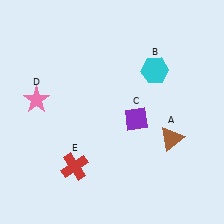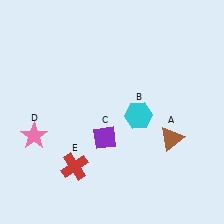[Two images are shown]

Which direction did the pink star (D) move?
The pink star (D) moved down.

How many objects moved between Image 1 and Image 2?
3 objects moved between the two images.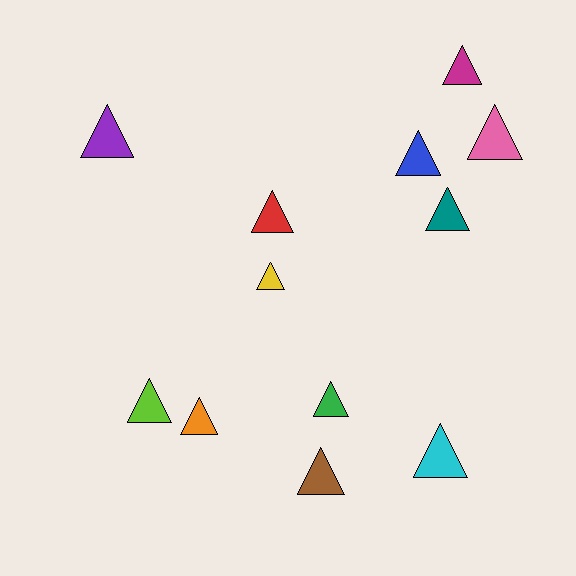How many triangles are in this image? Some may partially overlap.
There are 12 triangles.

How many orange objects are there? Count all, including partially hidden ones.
There is 1 orange object.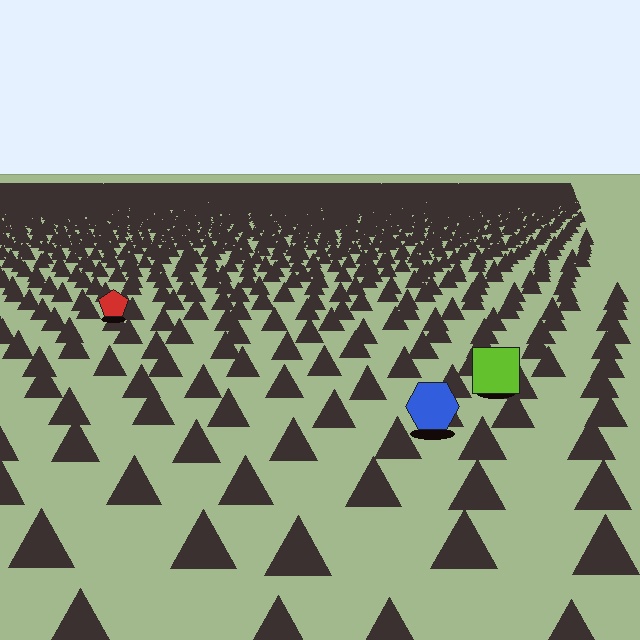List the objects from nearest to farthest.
From nearest to farthest: the blue hexagon, the lime square, the red pentagon.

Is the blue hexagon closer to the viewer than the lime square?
Yes. The blue hexagon is closer — you can tell from the texture gradient: the ground texture is coarser near it.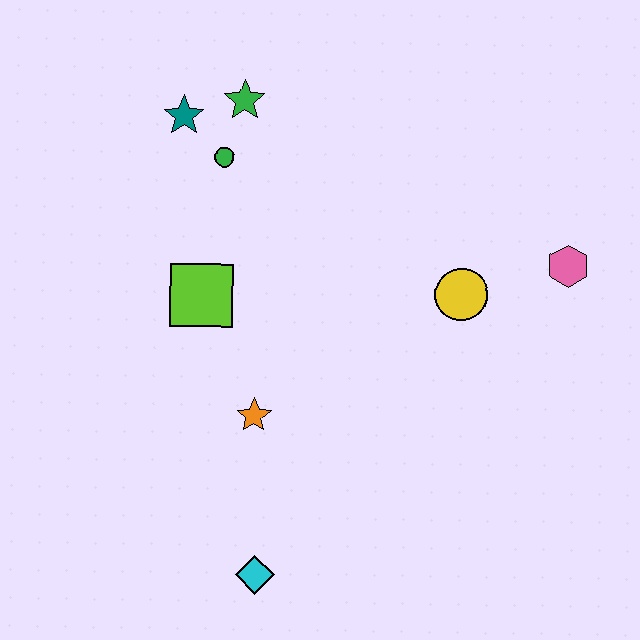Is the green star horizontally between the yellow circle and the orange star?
No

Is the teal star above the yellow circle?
Yes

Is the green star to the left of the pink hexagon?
Yes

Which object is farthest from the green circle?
The cyan diamond is farthest from the green circle.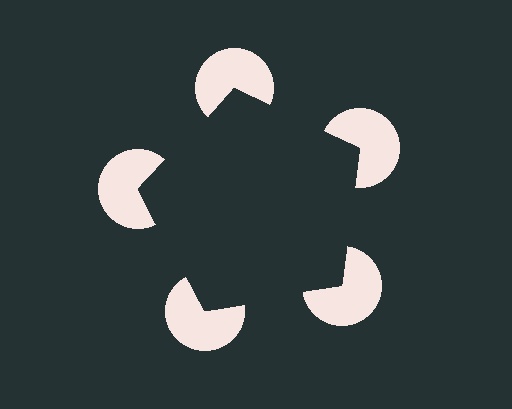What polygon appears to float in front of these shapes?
An illusory pentagon — its edges are inferred from the aligned wedge cuts in the pac-man discs, not physically drawn.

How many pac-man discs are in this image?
There are 5 — one at each vertex of the illusory pentagon.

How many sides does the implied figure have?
5 sides.